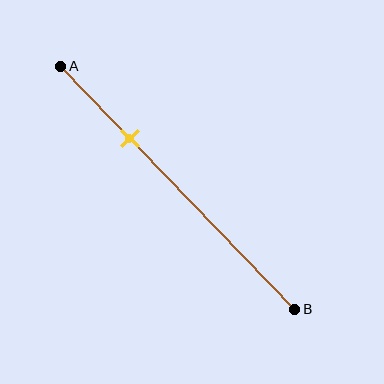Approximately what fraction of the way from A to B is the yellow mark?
The yellow mark is approximately 30% of the way from A to B.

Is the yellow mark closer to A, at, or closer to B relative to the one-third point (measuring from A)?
The yellow mark is closer to point A than the one-third point of segment AB.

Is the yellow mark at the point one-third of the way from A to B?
No, the mark is at about 30% from A, not at the 33% one-third point.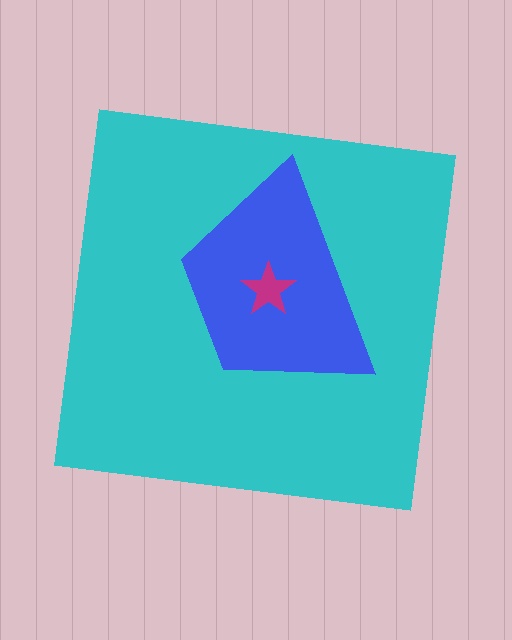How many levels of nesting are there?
3.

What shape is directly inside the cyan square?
The blue trapezoid.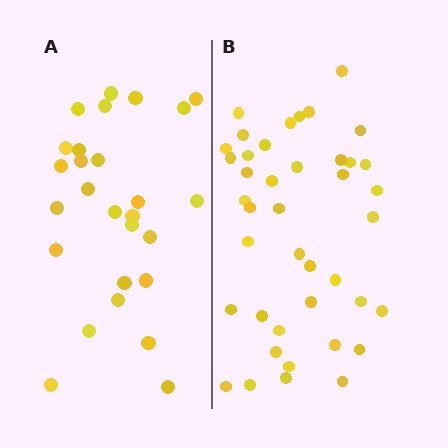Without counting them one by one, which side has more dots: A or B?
Region B (the right region) has more dots.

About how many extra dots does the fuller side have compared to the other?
Region B has approximately 15 more dots than region A.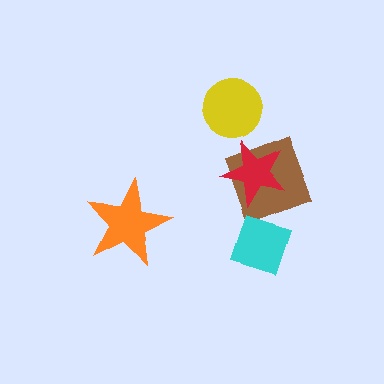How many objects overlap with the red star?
1 object overlaps with the red star.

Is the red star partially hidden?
No, no other shape covers it.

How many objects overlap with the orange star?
0 objects overlap with the orange star.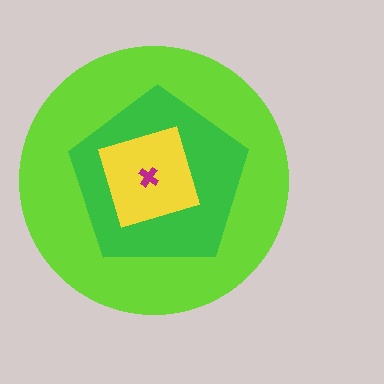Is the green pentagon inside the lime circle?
Yes.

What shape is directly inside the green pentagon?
The yellow square.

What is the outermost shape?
The lime circle.